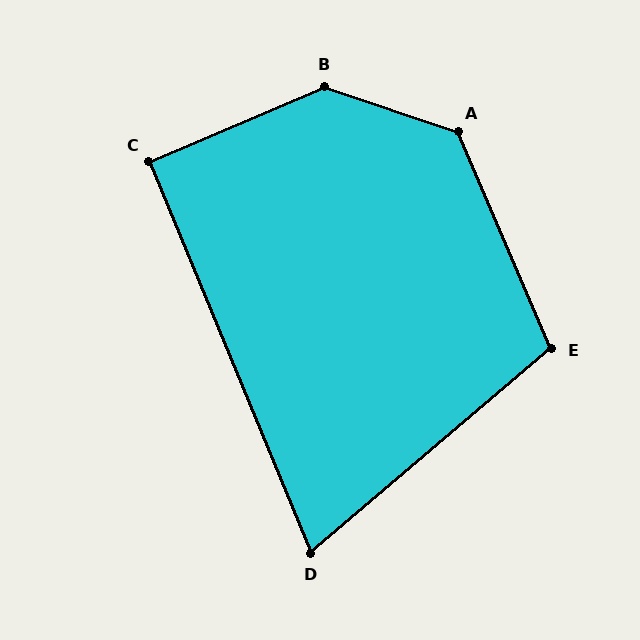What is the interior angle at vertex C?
Approximately 91 degrees (approximately right).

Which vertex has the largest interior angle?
B, at approximately 138 degrees.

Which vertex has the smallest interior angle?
D, at approximately 72 degrees.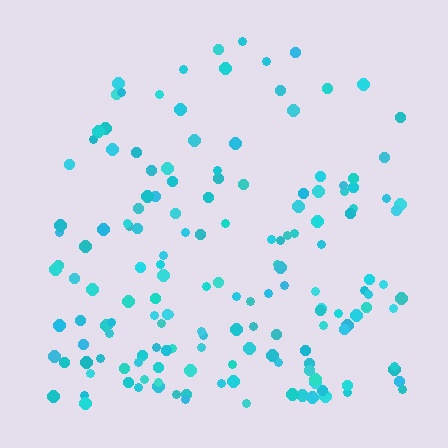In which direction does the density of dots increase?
From top to bottom, with the bottom side densest.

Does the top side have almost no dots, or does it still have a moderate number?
Still a moderate number, just noticeably fewer than the bottom.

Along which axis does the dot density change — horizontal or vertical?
Vertical.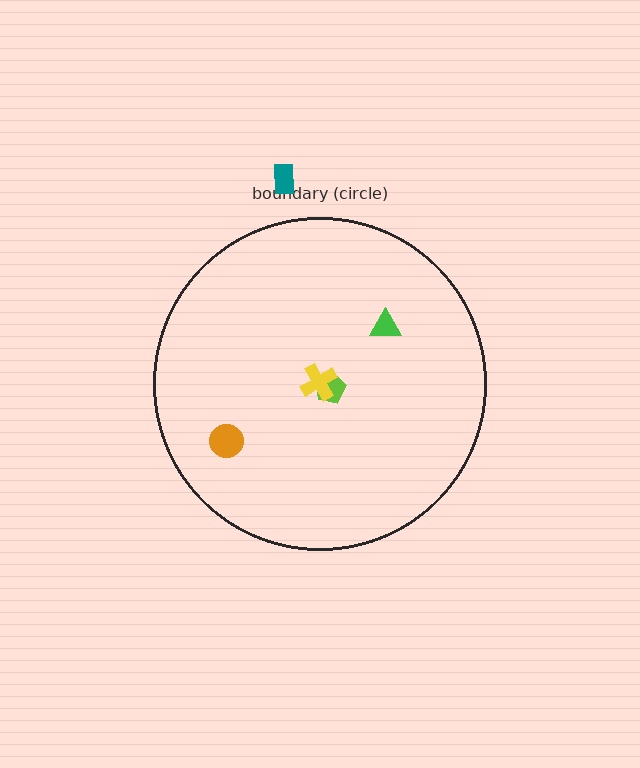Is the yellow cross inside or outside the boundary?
Inside.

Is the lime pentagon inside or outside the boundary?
Inside.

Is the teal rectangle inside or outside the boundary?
Outside.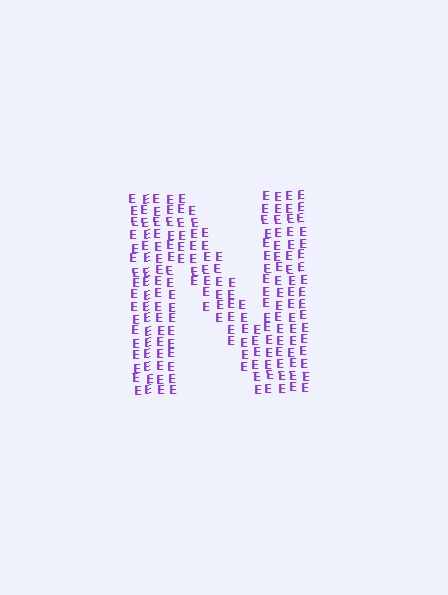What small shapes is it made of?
It is made of small letter E's.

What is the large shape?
The large shape is the letter N.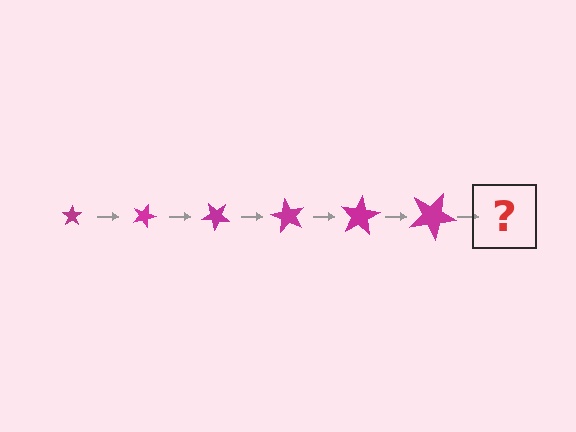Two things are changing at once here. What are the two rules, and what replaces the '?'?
The two rules are that the star grows larger each step and it rotates 20 degrees each step. The '?' should be a star, larger than the previous one and rotated 120 degrees from the start.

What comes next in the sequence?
The next element should be a star, larger than the previous one and rotated 120 degrees from the start.